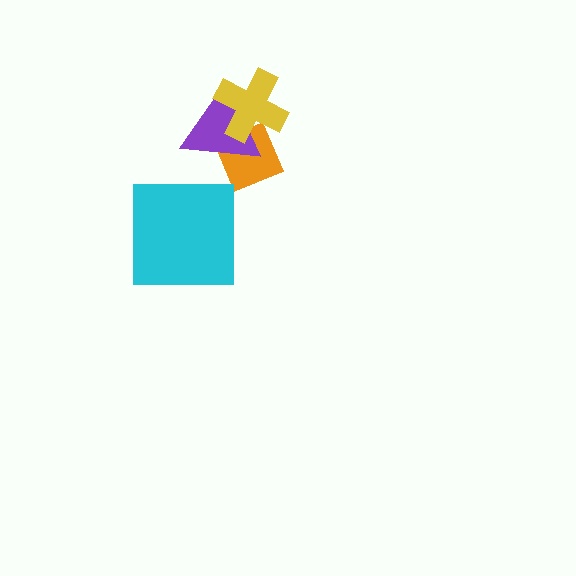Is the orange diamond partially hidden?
Yes, it is partially covered by another shape.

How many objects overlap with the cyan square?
0 objects overlap with the cyan square.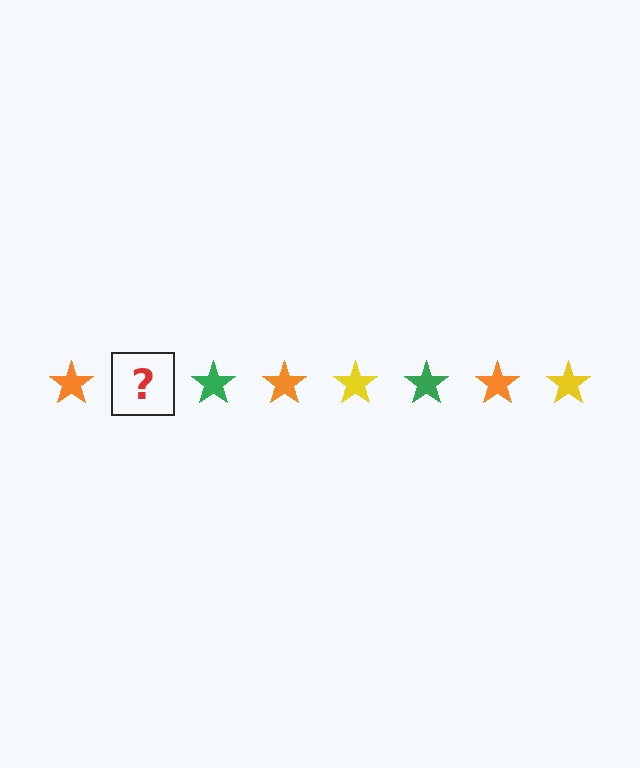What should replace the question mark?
The question mark should be replaced with a yellow star.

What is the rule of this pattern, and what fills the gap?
The rule is that the pattern cycles through orange, yellow, green stars. The gap should be filled with a yellow star.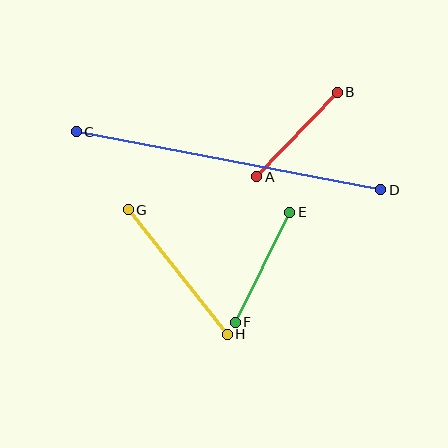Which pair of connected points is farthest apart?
Points C and D are farthest apart.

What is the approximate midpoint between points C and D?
The midpoint is at approximately (228, 161) pixels.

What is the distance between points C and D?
The distance is approximately 310 pixels.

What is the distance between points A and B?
The distance is approximately 117 pixels.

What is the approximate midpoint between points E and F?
The midpoint is at approximately (263, 267) pixels.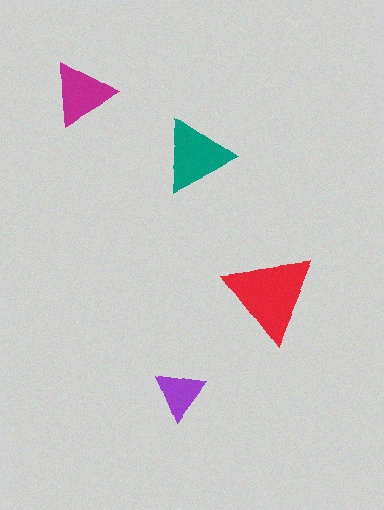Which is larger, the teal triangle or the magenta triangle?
The teal one.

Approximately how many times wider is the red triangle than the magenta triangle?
About 1.5 times wider.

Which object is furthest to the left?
The magenta triangle is leftmost.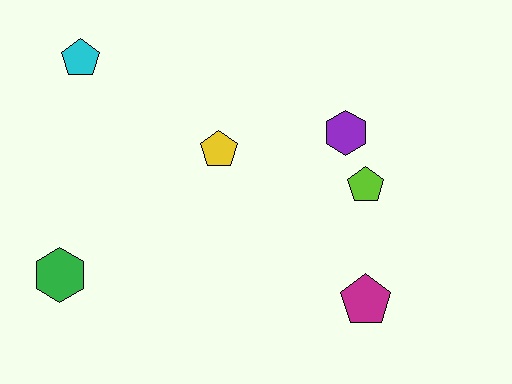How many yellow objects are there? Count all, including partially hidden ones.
There is 1 yellow object.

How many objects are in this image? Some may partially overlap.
There are 6 objects.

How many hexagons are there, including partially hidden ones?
There are 2 hexagons.